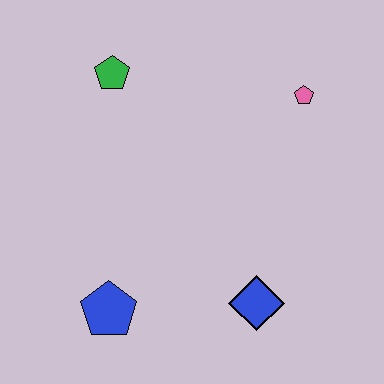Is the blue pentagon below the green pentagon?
Yes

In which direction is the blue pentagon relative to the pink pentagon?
The blue pentagon is below the pink pentagon.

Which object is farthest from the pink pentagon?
The blue pentagon is farthest from the pink pentagon.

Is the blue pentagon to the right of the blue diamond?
No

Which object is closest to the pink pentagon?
The green pentagon is closest to the pink pentagon.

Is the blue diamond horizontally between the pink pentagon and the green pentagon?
Yes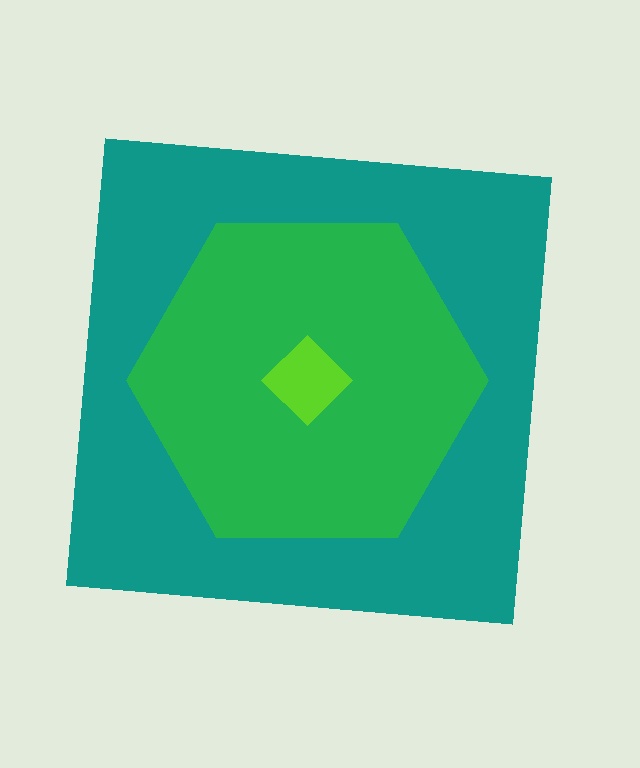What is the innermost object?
The lime diamond.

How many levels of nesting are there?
3.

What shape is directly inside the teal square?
The green hexagon.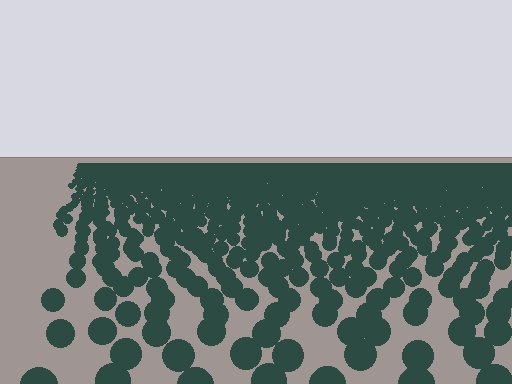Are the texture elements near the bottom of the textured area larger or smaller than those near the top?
Larger. Near the bottom, elements are closer to the viewer and appear at a bigger on-screen size.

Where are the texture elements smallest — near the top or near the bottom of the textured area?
Near the top.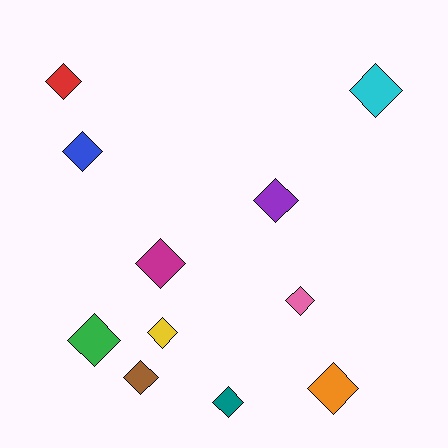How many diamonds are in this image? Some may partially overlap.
There are 11 diamonds.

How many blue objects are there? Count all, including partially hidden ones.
There is 1 blue object.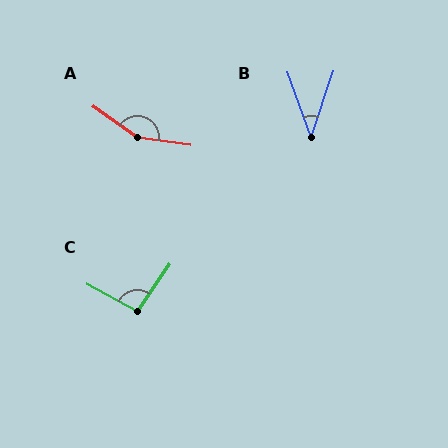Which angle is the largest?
A, at approximately 153 degrees.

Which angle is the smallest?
B, at approximately 39 degrees.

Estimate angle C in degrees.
Approximately 96 degrees.